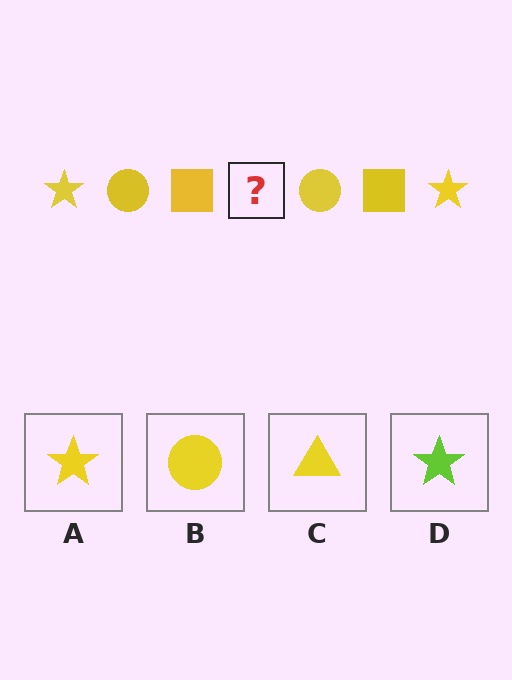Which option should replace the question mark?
Option A.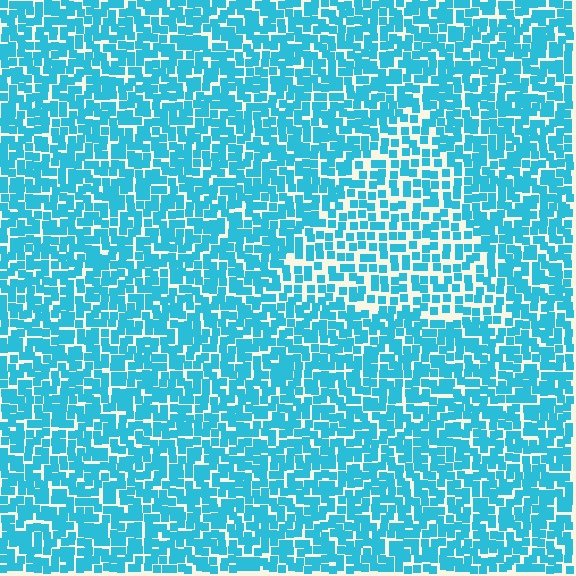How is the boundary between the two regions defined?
The boundary is defined by a change in element density (approximately 1.6x ratio). All elements are the same color, size, and shape.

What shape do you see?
I see a triangle.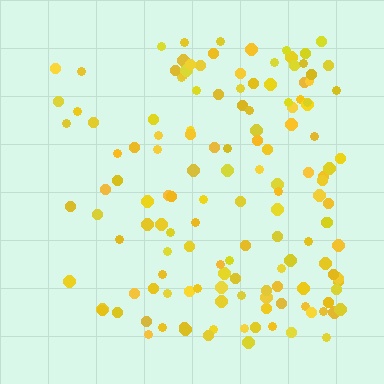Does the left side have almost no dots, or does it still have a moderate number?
Still a moderate number, just noticeably fewer than the right.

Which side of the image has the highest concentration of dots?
The right.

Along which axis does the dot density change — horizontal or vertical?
Horizontal.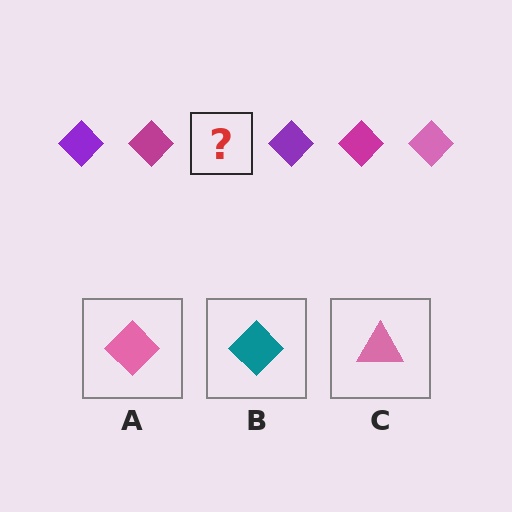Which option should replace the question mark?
Option A.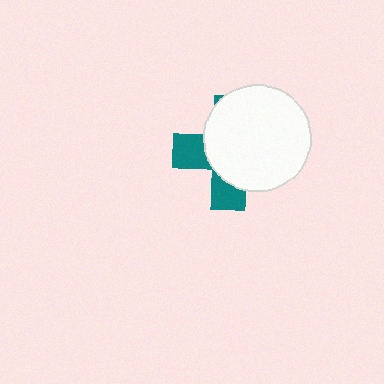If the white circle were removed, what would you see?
You would see the complete teal cross.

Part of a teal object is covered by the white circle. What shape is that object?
It is a cross.